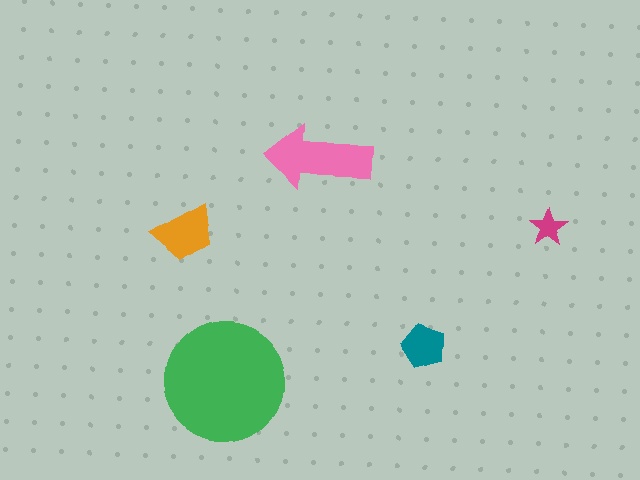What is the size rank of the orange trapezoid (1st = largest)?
3rd.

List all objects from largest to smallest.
The green circle, the pink arrow, the orange trapezoid, the teal pentagon, the magenta star.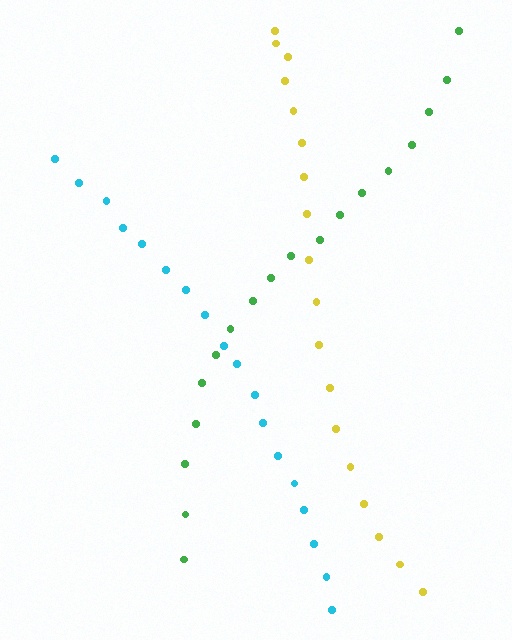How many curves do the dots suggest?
There are 3 distinct paths.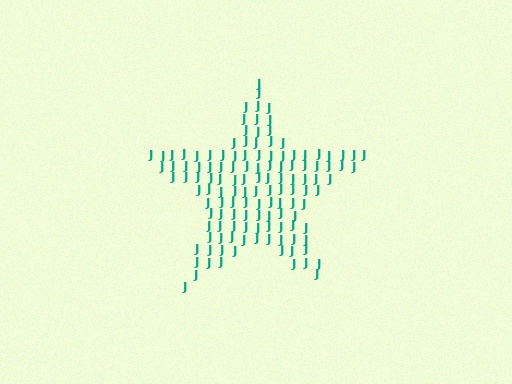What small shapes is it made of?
It is made of small letter J's.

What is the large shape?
The large shape is a star.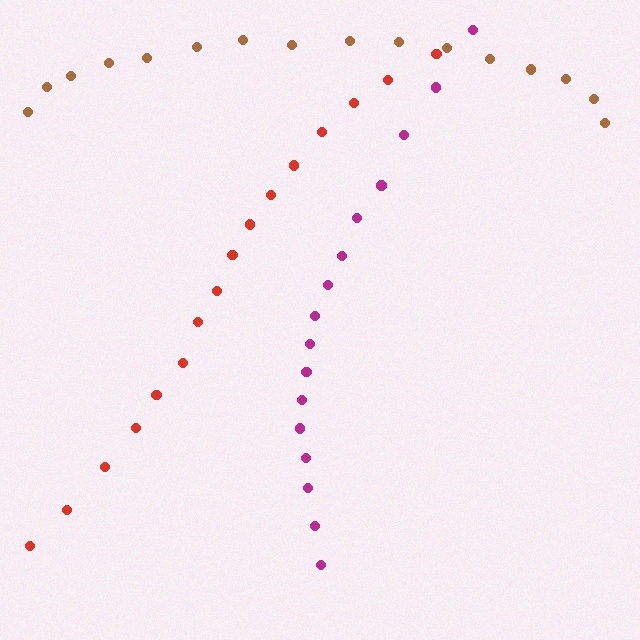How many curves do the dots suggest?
There are 3 distinct paths.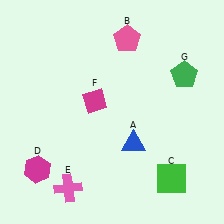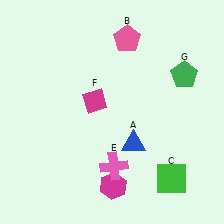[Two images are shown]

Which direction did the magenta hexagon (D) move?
The magenta hexagon (D) moved right.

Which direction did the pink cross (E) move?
The pink cross (E) moved right.